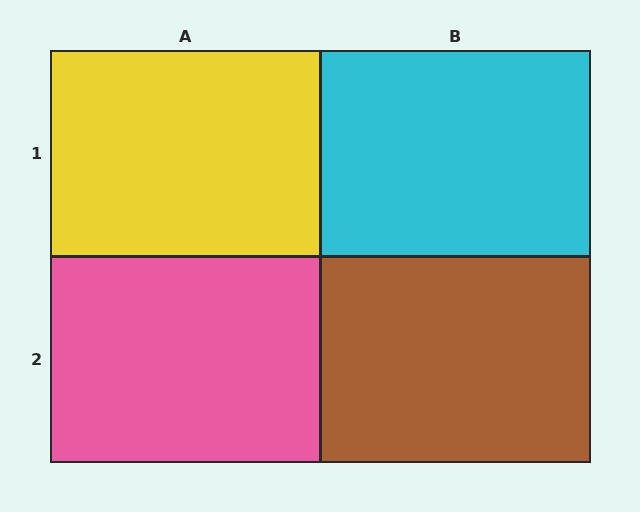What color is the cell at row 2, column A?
Pink.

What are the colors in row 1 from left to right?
Yellow, cyan.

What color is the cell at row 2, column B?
Brown.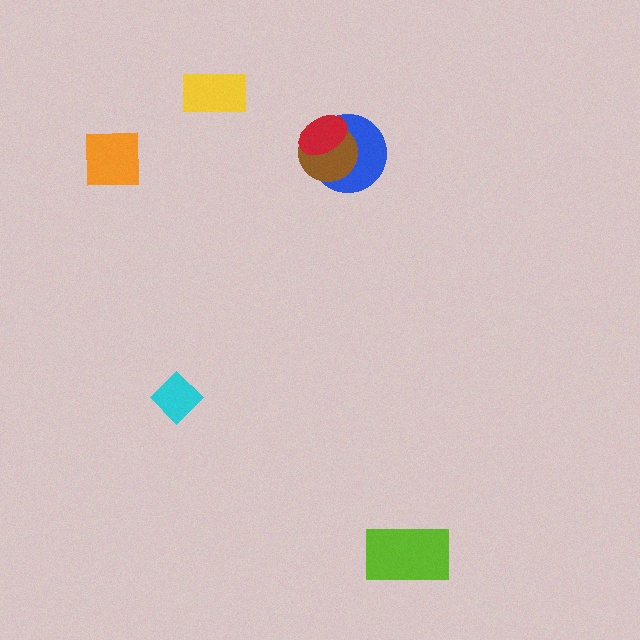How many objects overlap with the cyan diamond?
0 objects overlap with the cyan diamond.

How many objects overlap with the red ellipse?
2 objects overlap with the red ellipse.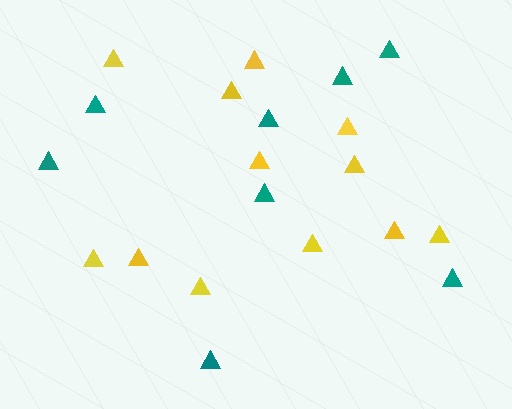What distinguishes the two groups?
There are 2 groups: one group of yellow triangles (12) and one group of teal triangles (8).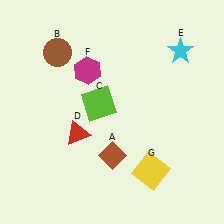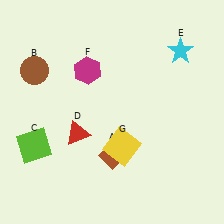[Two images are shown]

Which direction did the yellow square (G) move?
The yellow square (G) moved left.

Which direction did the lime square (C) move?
The lime square (C) moved left.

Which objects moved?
The objects that moved are: the brown circle (B), the lime square (C), the yellow square (G).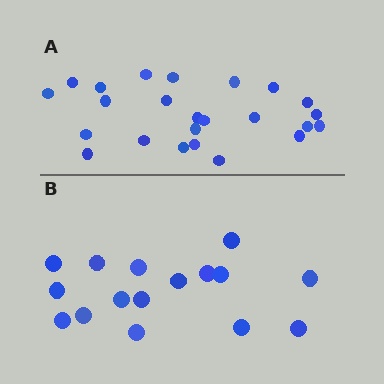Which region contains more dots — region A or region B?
Region A (the top region) has more dots.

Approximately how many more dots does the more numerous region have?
Region A has roughly 8 or so more dots than region B.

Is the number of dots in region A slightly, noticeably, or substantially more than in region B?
Region A has substantially more. The ratio is roughly 1.5 to 1.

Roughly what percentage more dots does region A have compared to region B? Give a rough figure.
About 50% more.